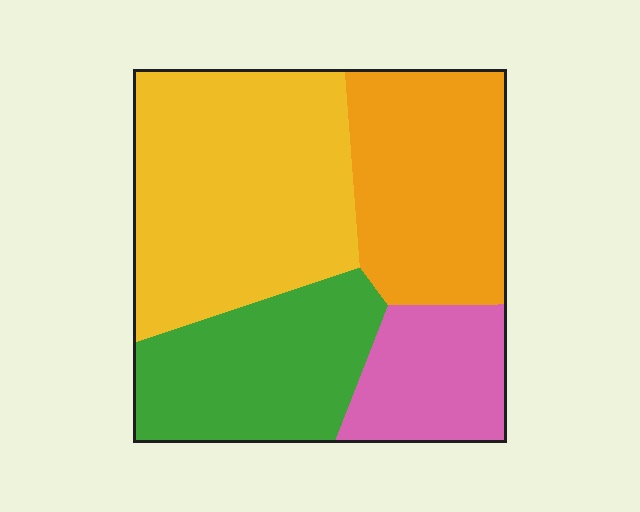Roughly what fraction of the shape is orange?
Orange takes up between a quarter and a half of the shape.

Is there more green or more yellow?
Yellow.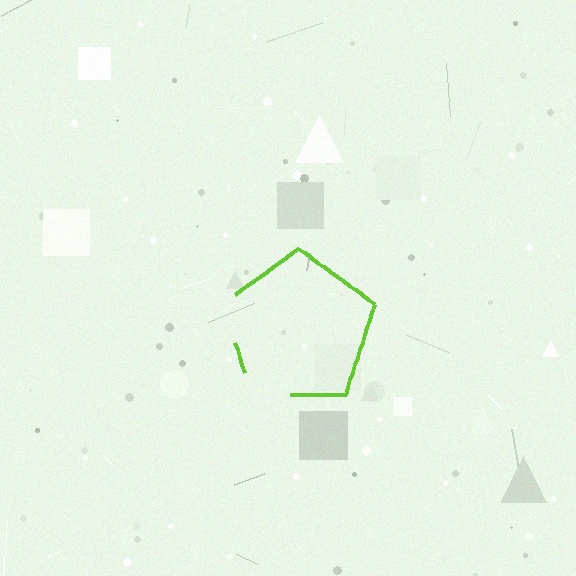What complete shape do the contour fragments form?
The contour fragments form a pentagon.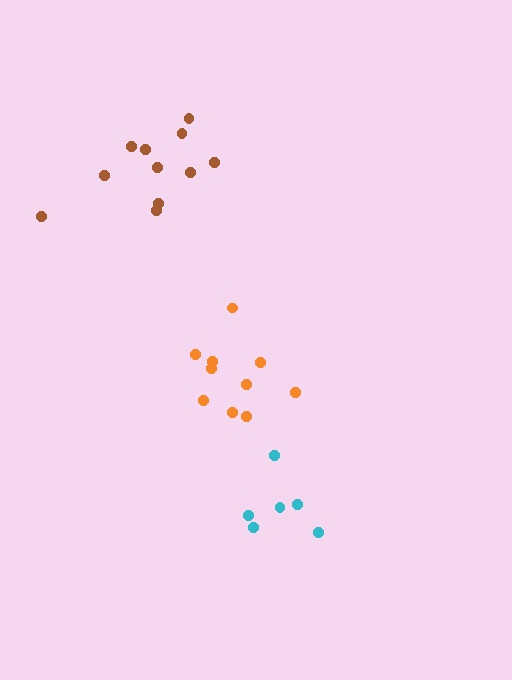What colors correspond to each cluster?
The clusters are colored: cyan, brown, orange.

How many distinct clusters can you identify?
There are 3 distinct clusters.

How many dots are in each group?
Group 1: 6 dots, Group 2: 11 dots, Group 3: 10 dots (27 total).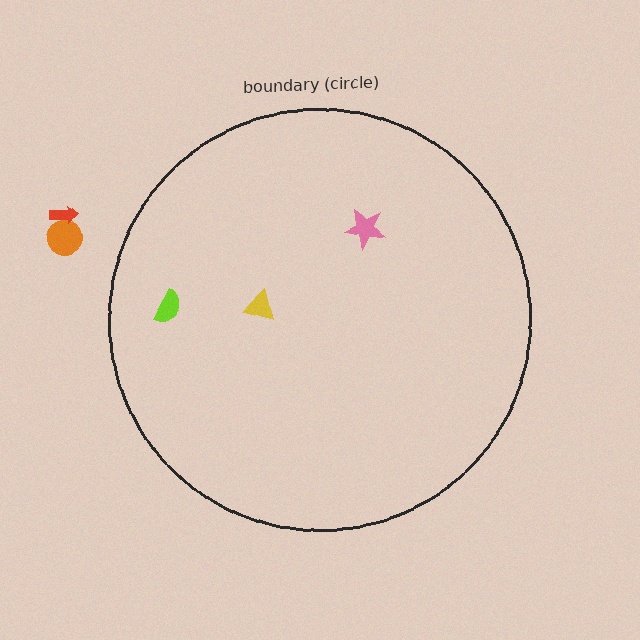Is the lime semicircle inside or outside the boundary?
Inside.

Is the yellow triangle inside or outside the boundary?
Inside.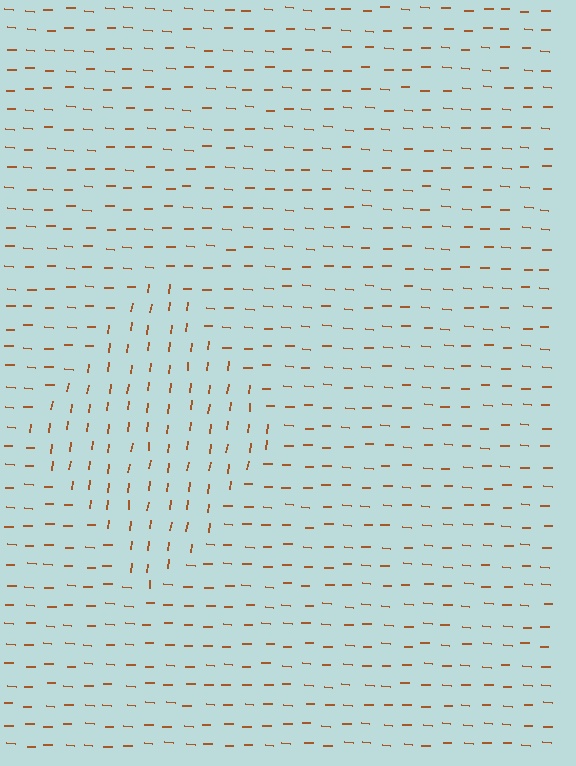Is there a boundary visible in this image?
Yes, there is a texture boundary formed by a change in line orientation.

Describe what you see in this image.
The image is filled with small brown line segments. A diamond region in the image has lines oriented differently from the surrounding lines, creating a visible texture boundary.